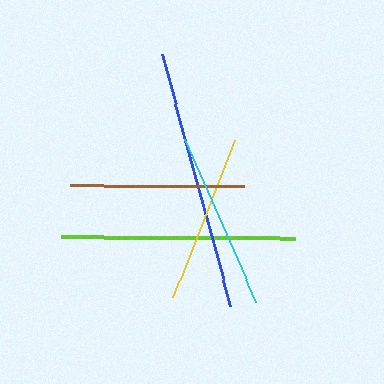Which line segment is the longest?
The blue line is the longest at approximately 261 pixels.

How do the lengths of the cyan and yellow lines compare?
The cyan and yellow lines are approximately the same length.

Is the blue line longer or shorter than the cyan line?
The blue line is longer than the cyan line.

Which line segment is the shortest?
The yellow line is the shortest at approximately 168 pixels.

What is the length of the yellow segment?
The yellow segment is approximately 168 pixels long.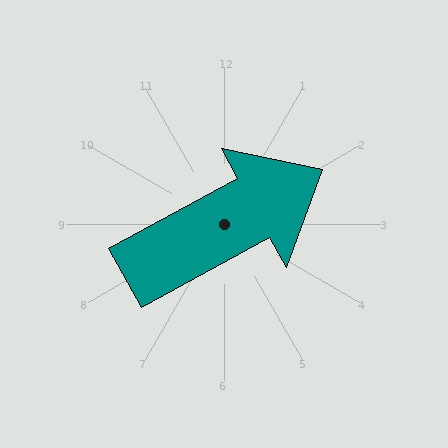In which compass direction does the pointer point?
Northeast.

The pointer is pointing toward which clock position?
Roughly 2 o'clock.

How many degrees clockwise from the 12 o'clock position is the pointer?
Approximately 61 degrees.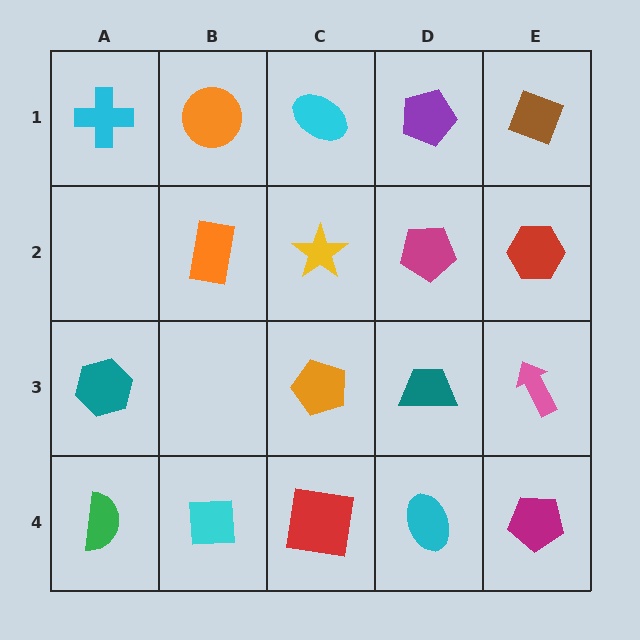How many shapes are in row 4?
5 shapes.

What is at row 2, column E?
A red hexagon.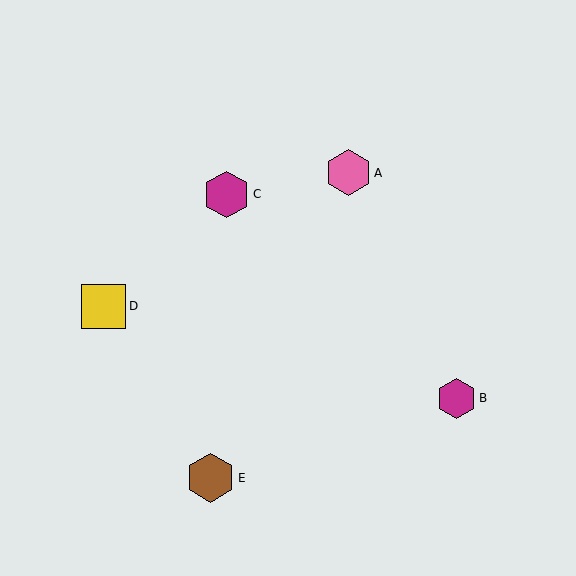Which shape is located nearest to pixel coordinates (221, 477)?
The brown hexagon (labeled E) at (211, 478) is nearest to that location.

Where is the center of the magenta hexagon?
The center of the magenta hexagon is at (226, 194).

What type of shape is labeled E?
Shape E is a brown hexagon.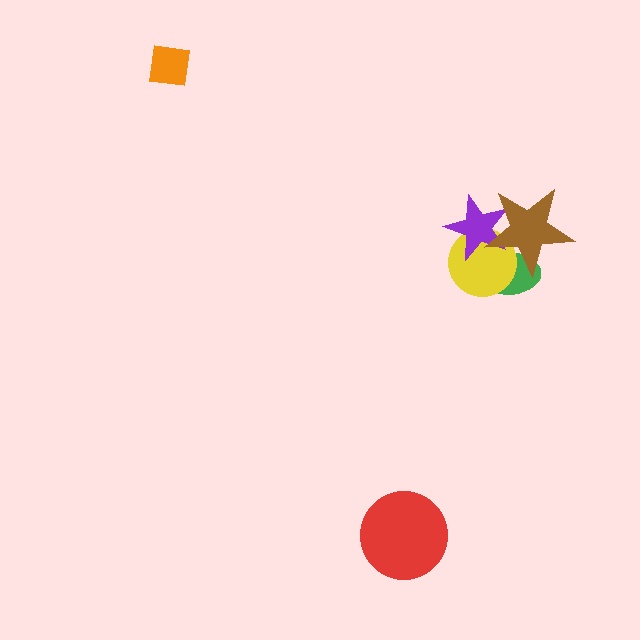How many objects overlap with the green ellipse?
3 objects overlap with the green ellipse.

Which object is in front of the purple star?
The brown star is in front of the purple star.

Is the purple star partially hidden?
Yes, it is partially covered by another shape.